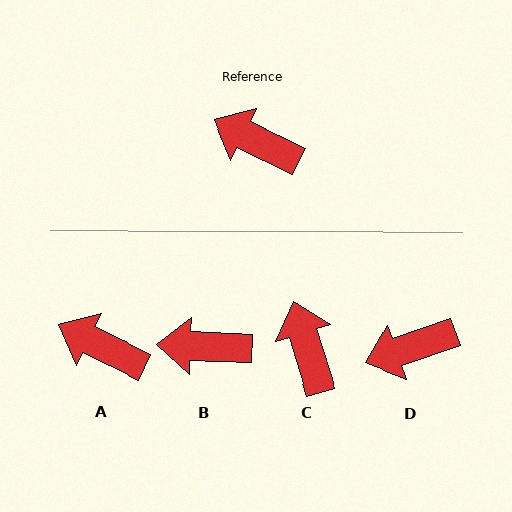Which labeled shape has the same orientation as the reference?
A.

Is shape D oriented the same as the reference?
No, it is off by about 45 degrees.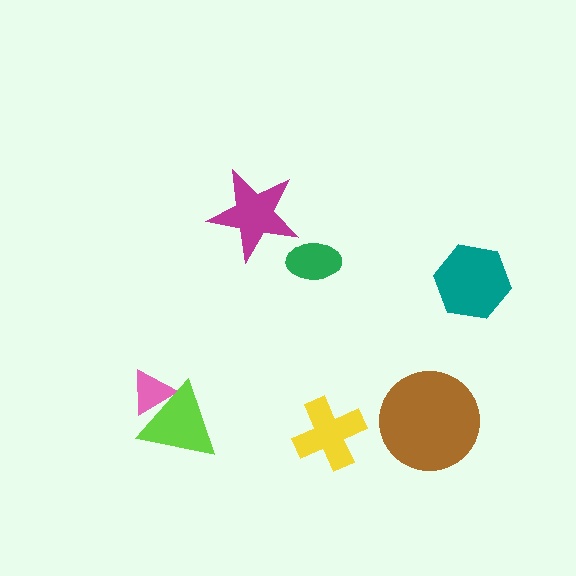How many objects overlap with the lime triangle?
1 object overlaps with the lime triangle.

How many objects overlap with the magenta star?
0 objects overlap with the magenta star.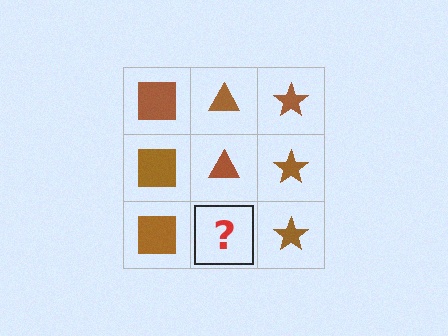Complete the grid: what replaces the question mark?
The question mark should be replaced with a brown triangle.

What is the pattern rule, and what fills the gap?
The rule is that each column has a consistent shape. The gap should be filled with a brown triangle.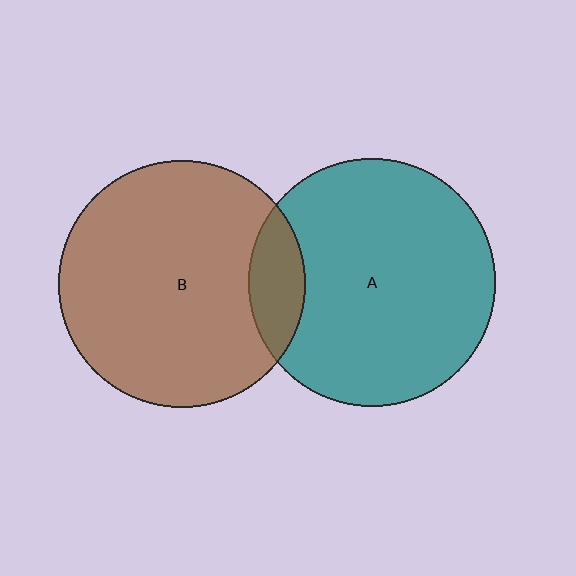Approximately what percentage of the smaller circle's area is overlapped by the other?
Approximately 15%.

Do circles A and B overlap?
Yes.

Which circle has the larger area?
Circle A (teal).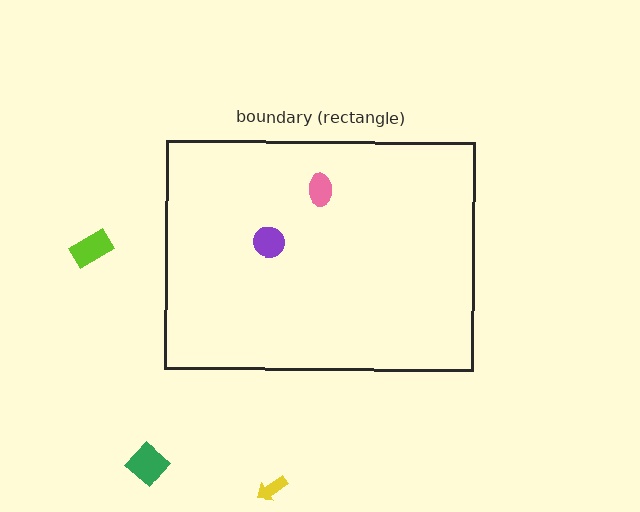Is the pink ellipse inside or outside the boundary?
Inside.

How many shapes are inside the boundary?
2 inside, 3 outside.